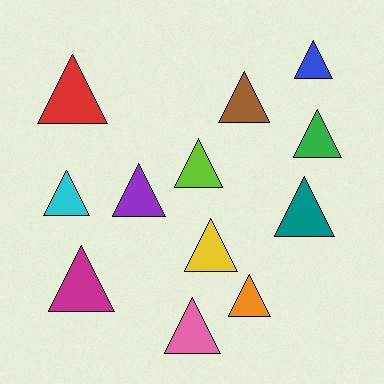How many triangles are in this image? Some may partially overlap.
There are 12 triangles.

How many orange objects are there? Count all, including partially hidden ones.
There is 1 orange object.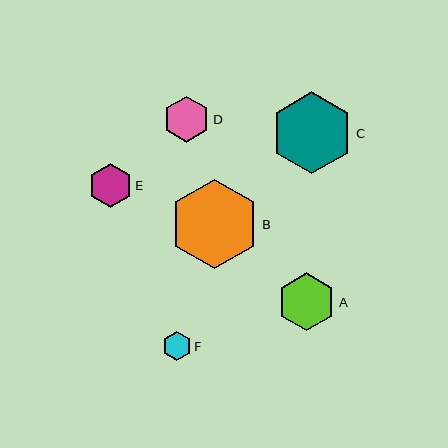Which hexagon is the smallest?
Hexagon F is the smallest with a size of approximately 28 pixels.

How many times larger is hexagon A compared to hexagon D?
Hexagon A is approximately 1.3 times the size of hexagon D.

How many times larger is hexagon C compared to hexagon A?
Hexagon C is approximately 1.4 times the size of hexagon A.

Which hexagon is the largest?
Hexagon B is the largest with a size of approximately 90 pixels.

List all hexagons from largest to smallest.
From largest to smallest: B, C, A, D, E, F.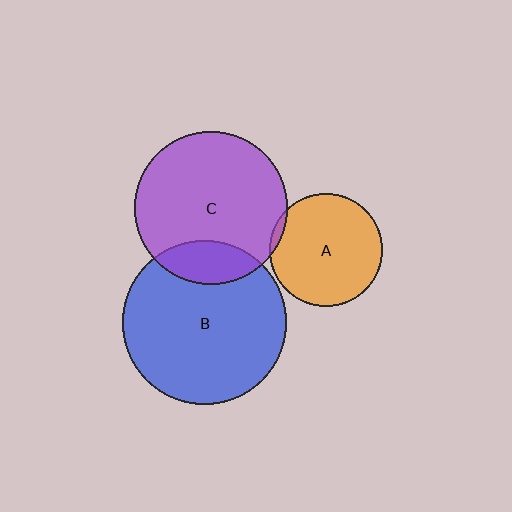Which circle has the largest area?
Circle B (blue).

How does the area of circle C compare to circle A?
Approximately 1.8 times.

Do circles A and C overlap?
Yes.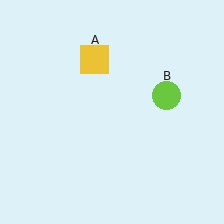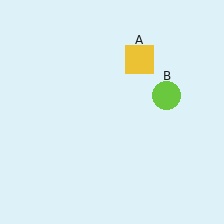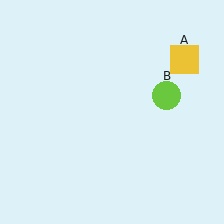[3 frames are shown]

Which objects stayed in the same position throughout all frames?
Lime circle (object B) remained stationary.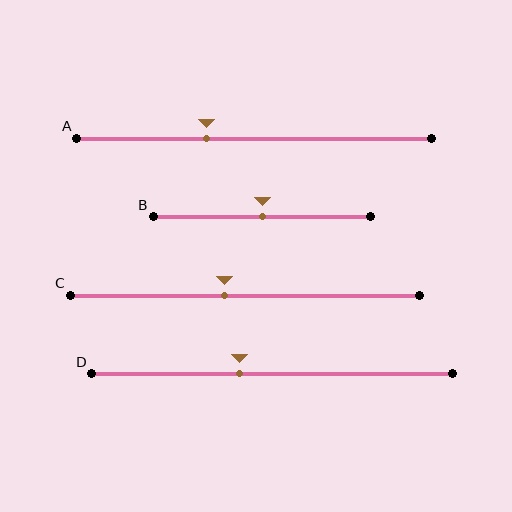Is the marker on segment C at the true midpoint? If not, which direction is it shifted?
No, the marker on segment C is shifted to the left by about 6% of the segment length.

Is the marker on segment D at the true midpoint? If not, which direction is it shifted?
No, the marker on segment D is shifted to the left by about 9% of the segment length.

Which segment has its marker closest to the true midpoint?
Segment B has its marker closest to the true midpoint.